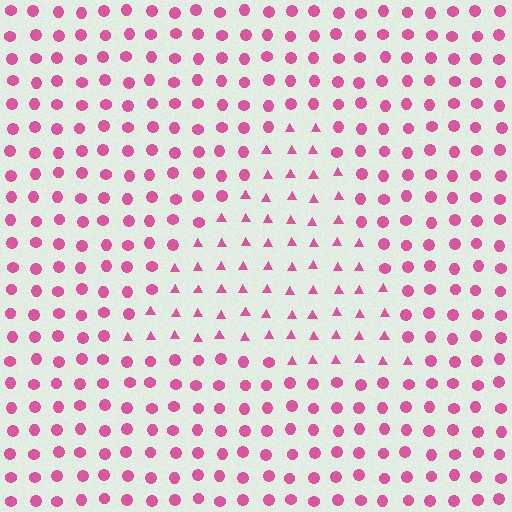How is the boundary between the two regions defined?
The boundary is defined by a change in element shape: triangles inside vs. circles outside. All elements share the same color and spacing.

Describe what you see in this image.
The image is filled with small pink elements arranged in a uniform grid. A triangle-shaped region contains triangles, while the surrounding area contains circles. The boundary is defined purely by the change in element shape.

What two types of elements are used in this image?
The image uses triangles inside the triangle region and circles outside it.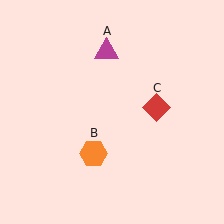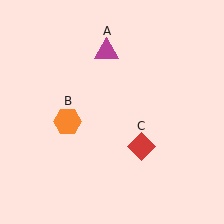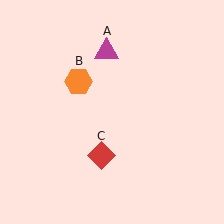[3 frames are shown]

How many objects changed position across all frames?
2 objects changed position: orange hexagon (object B), red diamond (object C).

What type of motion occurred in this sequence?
The orange hexagon (object B), red diamond (object C) rotated clockwise around the center of the scene.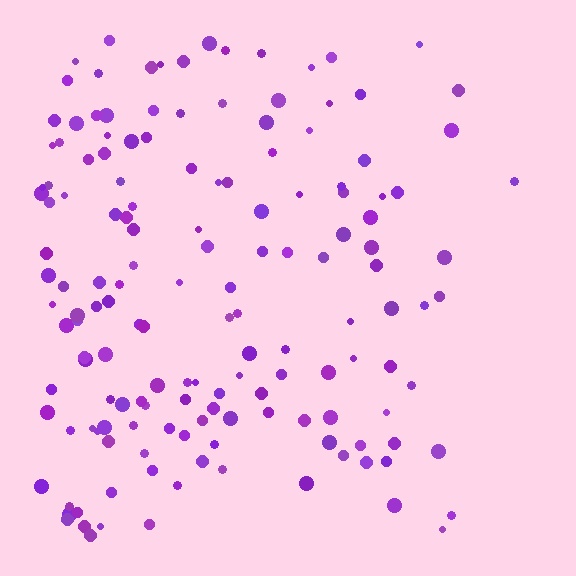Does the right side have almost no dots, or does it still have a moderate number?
Still a moderate number, just noticeably fewer than the left.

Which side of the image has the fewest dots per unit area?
The right.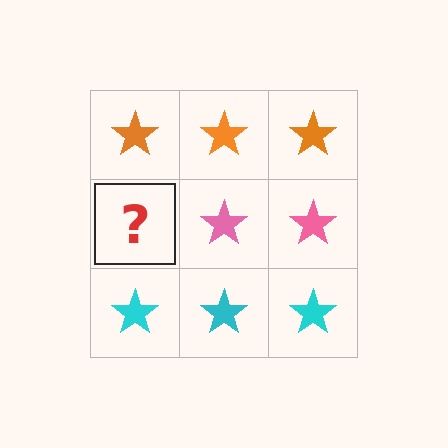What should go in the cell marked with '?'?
The missing cell should contain a pink star.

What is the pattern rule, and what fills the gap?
The rule is that each row has a consistent color. The gap should be filled with a pink star.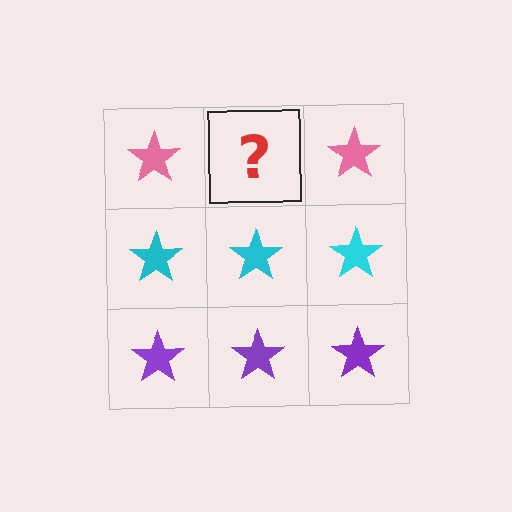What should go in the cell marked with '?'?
The missing cell should contain a pink star.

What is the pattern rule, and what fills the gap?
The rule is that each row has a consistent color. The gap should be filled with a pink star.